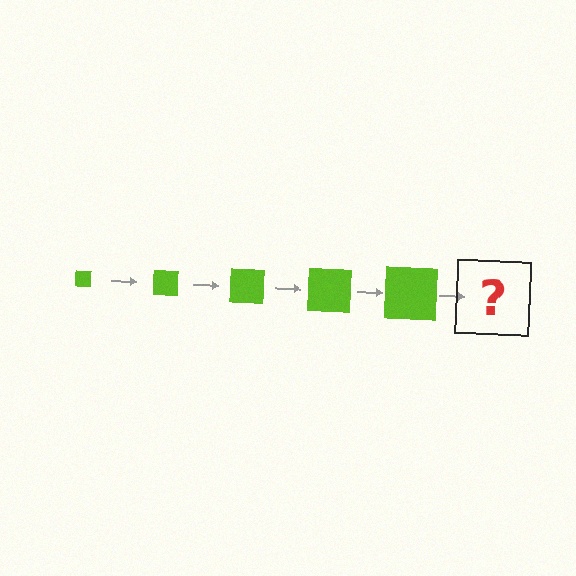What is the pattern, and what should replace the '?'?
The pattern is that the square gets progressively larger each step. The '?' should be a lime square, larger than the previous one.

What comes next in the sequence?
The next element should be a lime square, larger than the previous one.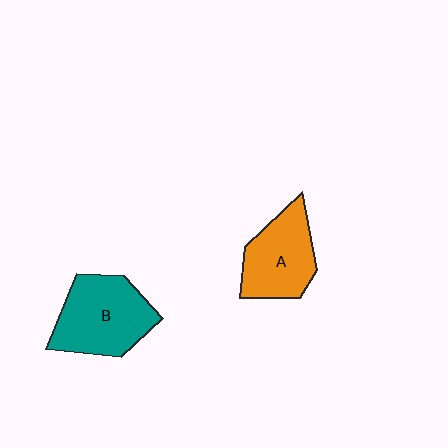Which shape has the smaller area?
Shape A (orange).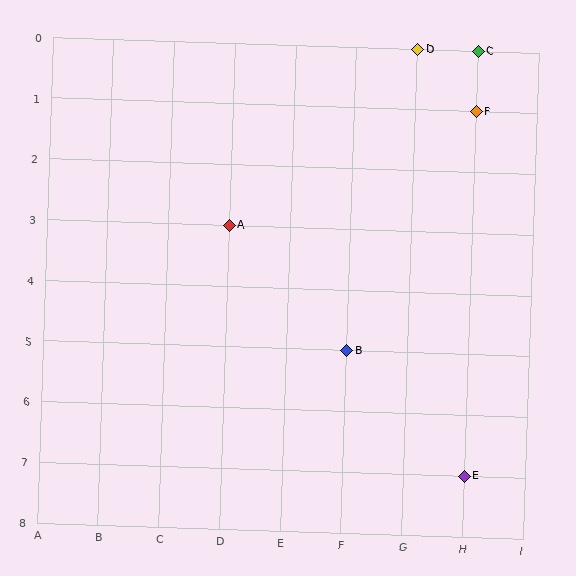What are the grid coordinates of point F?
Point F is at grid coordinates (H, 1).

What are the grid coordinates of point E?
Point E is at grid coordinates (H, 7).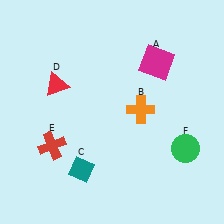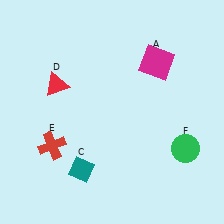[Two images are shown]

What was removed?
The orange cross (B) was removed in Image 2.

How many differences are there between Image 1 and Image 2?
There is 1 difference between the two images.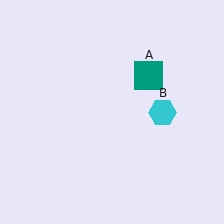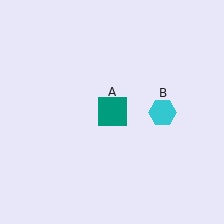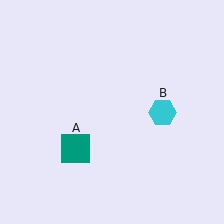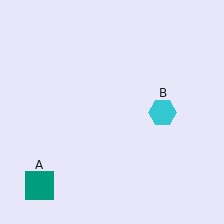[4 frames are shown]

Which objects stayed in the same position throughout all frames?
Cyan hexagon (object B) remained stationary.